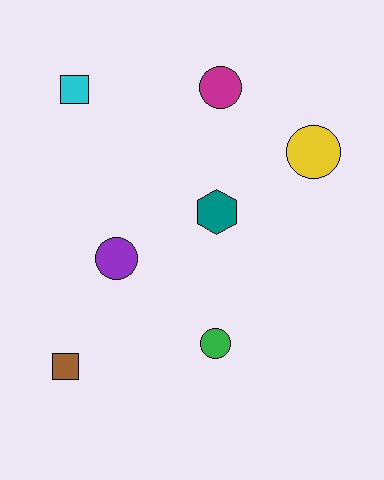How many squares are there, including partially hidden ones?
There are 2 squares.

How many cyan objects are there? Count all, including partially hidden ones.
There is 1 cyan object.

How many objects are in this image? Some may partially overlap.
There are 7 objects.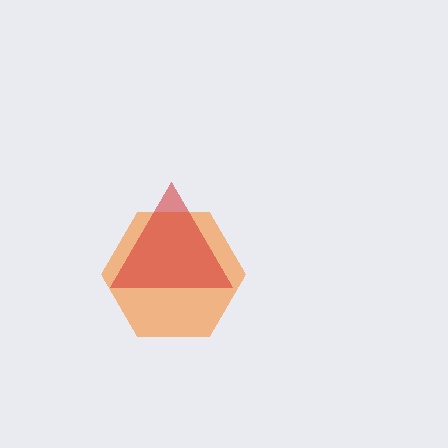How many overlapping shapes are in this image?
There are 2 overlapping shapes in the image.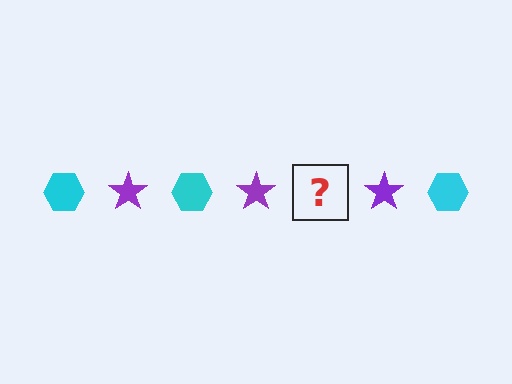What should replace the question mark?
The question mark should be replaced with a cyan hexagon.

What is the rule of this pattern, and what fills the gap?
The rule is that the pattern alternates between cyan hexagon and purple star. The gap should be filled with a cyan hexagon.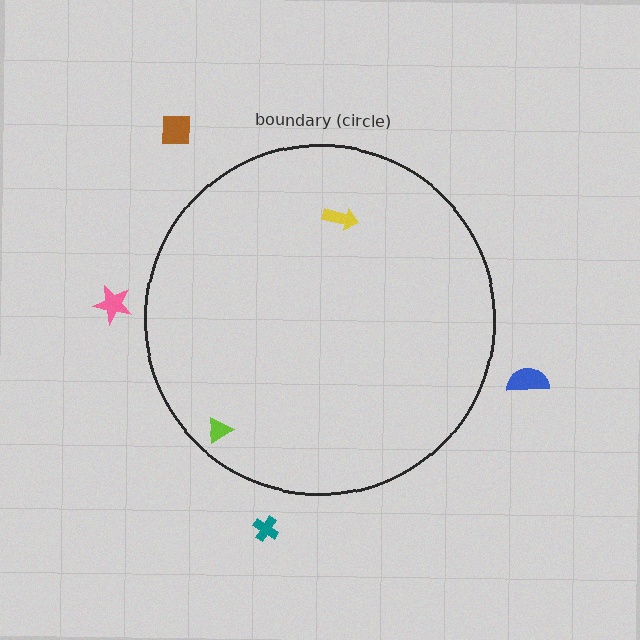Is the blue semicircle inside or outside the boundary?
Outside.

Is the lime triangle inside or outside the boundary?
Inside.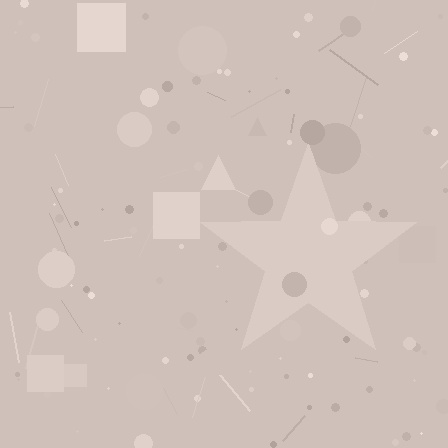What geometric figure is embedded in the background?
A star is embedded in the background.